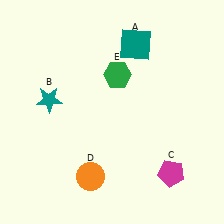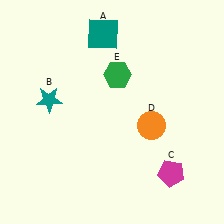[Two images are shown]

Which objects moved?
The objects that moved are: the teal square (A), the orange circle (D).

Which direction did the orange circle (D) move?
The orange circle (D) moved right.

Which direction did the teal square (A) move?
The teal square (A) moved left.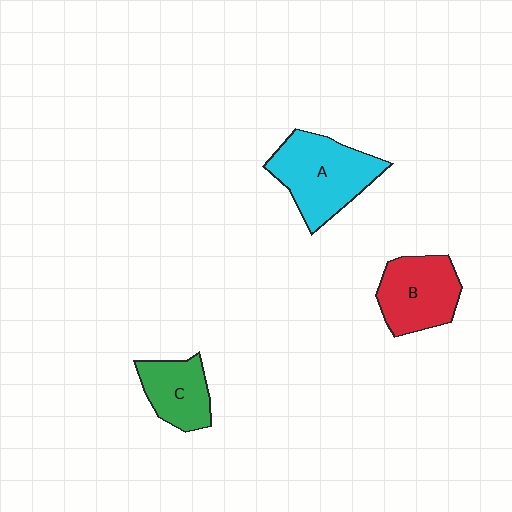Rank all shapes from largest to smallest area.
From largest to smallest: A (cyan), B (red), C (green).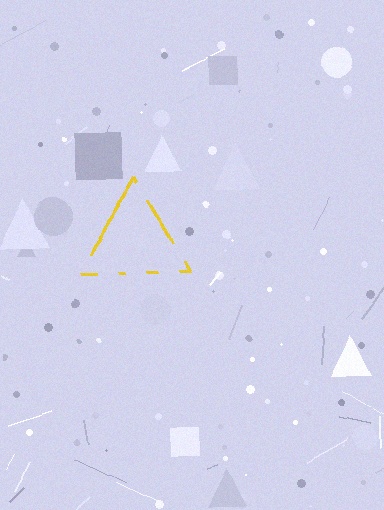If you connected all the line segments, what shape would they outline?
They would outline a triangle.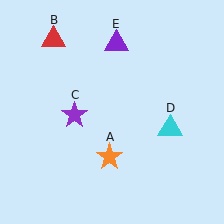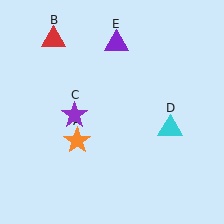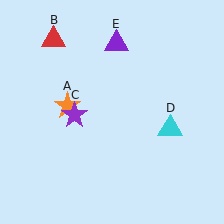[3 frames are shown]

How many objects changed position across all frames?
1 object changed position: orange star (object A).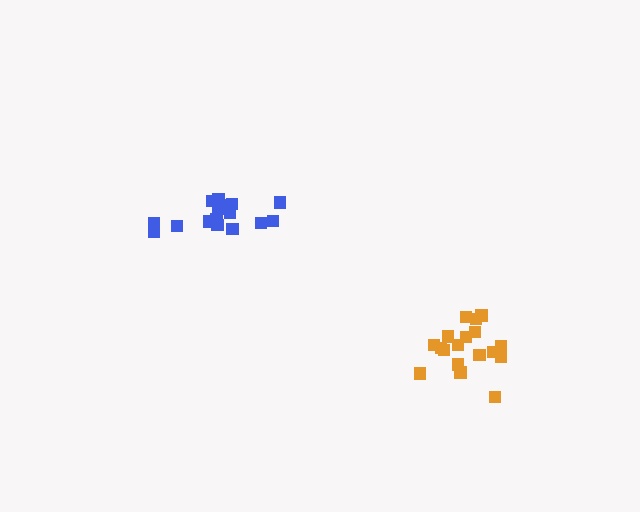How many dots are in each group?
Group 1: 18 dots, Group 2: 16 dots (34 total).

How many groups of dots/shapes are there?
There are 2 groups.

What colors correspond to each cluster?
The clusters are colored: orange, blue.